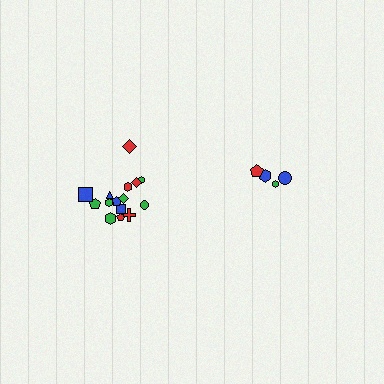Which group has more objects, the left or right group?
The left group.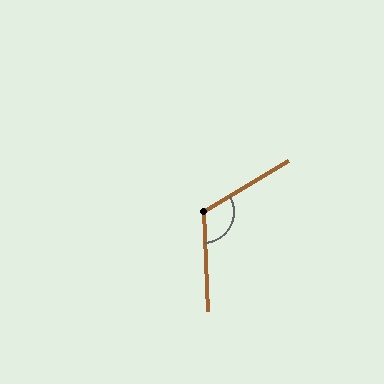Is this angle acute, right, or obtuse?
It is obtuse.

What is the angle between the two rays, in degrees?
Approximately 118 degrees.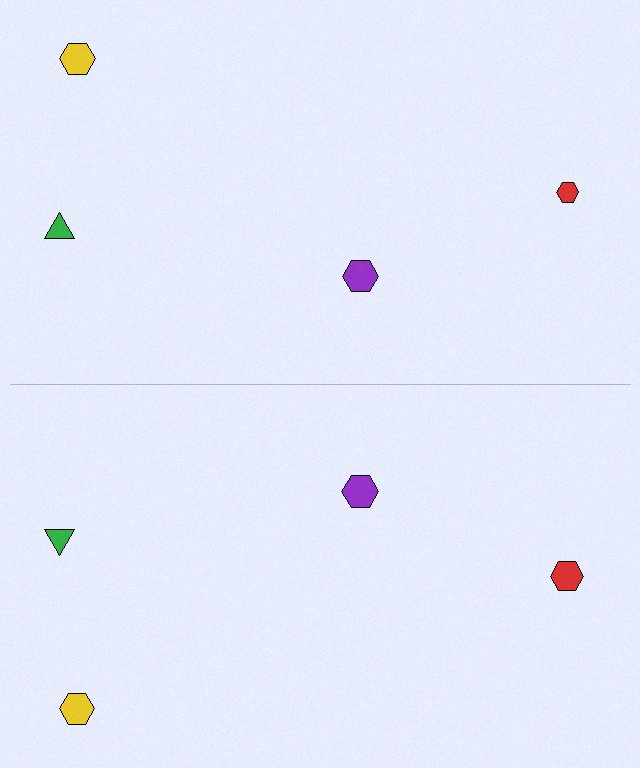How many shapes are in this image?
There are 8 shapes in this image.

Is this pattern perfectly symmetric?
No, the pattern is not perfectly symmetric. The red hexagon on the bottom side has a different size than its mirror counterpart.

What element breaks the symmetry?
The red hexagon on the bottom side has a different size than its mirror counterpart.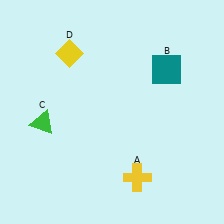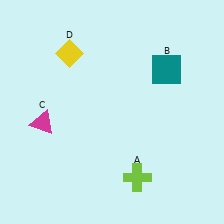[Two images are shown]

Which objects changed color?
A changed from yellow to lime. C changed from green to magenta.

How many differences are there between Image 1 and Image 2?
There are 2 differences between the two images.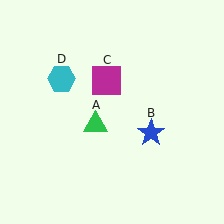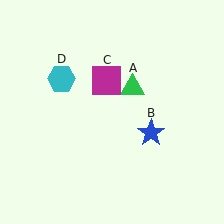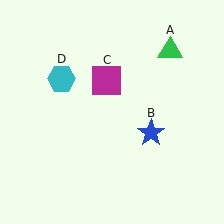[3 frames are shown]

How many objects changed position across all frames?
1 object changed position: green triangle (object A).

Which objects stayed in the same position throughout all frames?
Blue star (object B) and magenta square (object C) and cyan hexagon (object D) remained stationary.